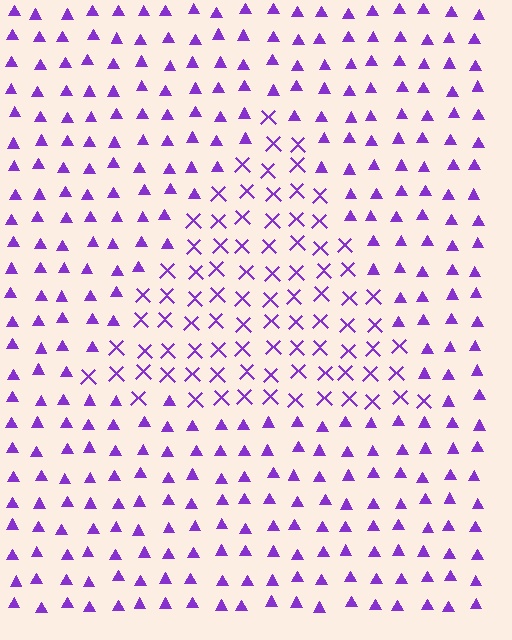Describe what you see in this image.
The image is filled with small purple elements arranged in a uniform grid. A triangle-shaped region contains X marks, while the surrounding area contains triangles. The boundary is defined purely by the change in element shape.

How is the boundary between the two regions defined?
The boundary is defined by a change in element shape: X marks inside vs. triangles outside. All elements share the same color and spacing.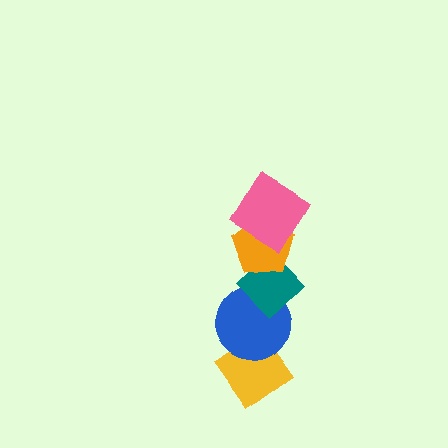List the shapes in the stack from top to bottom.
From top to bottom: the pink diamond, the orange pentagon, the teal diamond, the blue circle, the yellow diamond.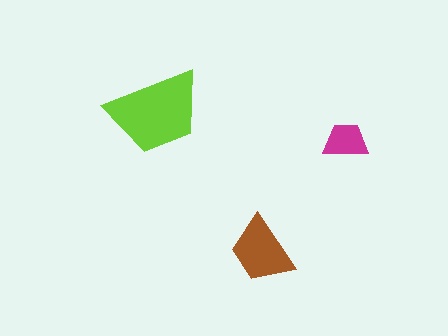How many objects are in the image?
There are 3 objects in the image.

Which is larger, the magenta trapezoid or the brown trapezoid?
The brown one.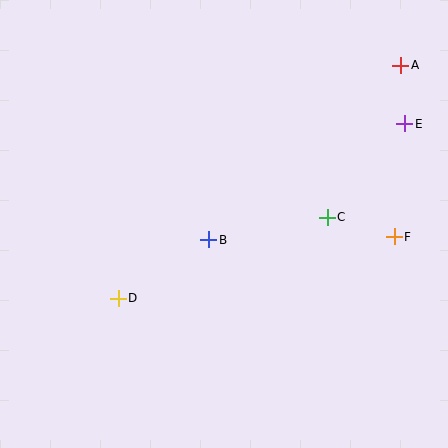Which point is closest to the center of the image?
Point B at (209, 240) is closest to the center.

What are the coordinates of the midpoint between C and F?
The midpoint between C and F is at (361, 227).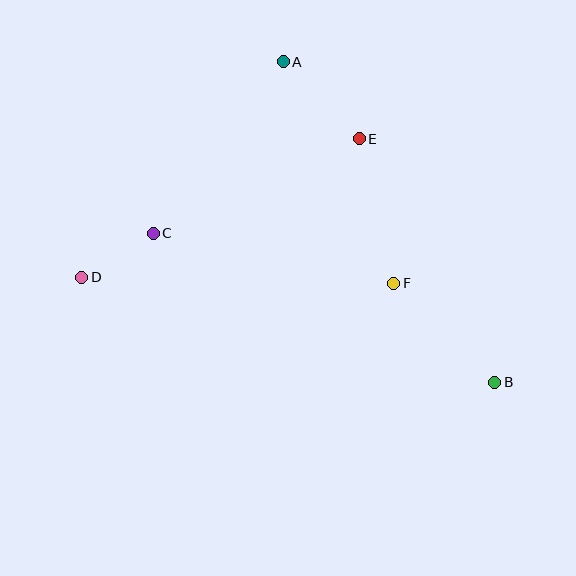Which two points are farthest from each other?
Points B and D are farthest from each other.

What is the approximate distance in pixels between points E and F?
The distance between E and F is approximately 148 pixels.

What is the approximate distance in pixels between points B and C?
The distance between B and C is approximately 373 pixels.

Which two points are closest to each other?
Points C and D are closest to each other.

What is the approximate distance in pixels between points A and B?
The distance between A and B is approximately 384 pixels.